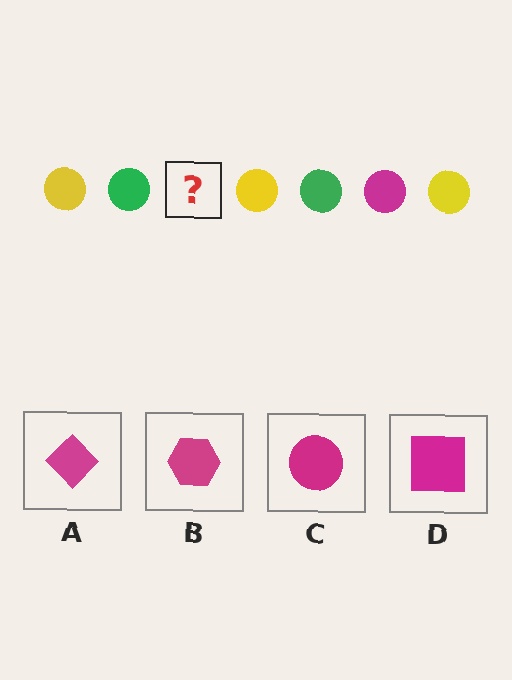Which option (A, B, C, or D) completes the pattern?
C.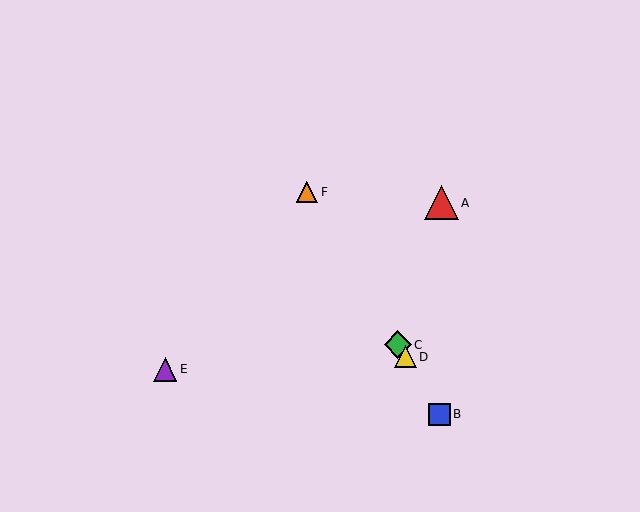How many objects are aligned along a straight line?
4 objects (B, C, D, F) are aligned along a straight line.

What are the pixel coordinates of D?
Object D is at (405, 357).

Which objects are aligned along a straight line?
Objects B, C, D, F are aligned along a straight line.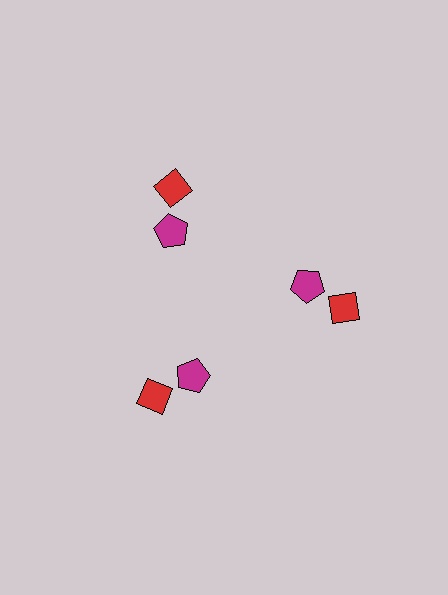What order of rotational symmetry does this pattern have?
This pattern has 3-fold rotational symmetry.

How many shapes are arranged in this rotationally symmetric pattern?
There are 6 shapes, arranged in 3 groups of 2.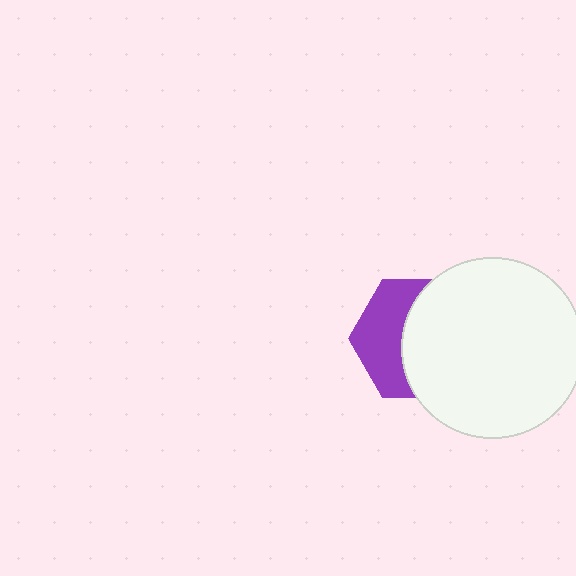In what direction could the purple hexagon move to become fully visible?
The purple hexagon could move left. That would shift it out from behind the white circle entirely.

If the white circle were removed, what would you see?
You would see the complete purple hexagon.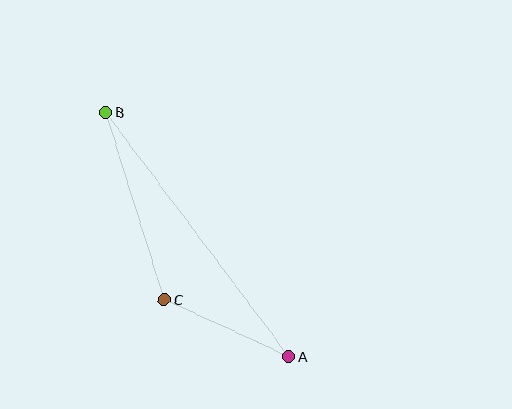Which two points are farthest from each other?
Points A and B are farthest from each other.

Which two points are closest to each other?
Points A and C are closest to each other.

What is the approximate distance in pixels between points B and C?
The distance between B and C is approximately 196 pixels.